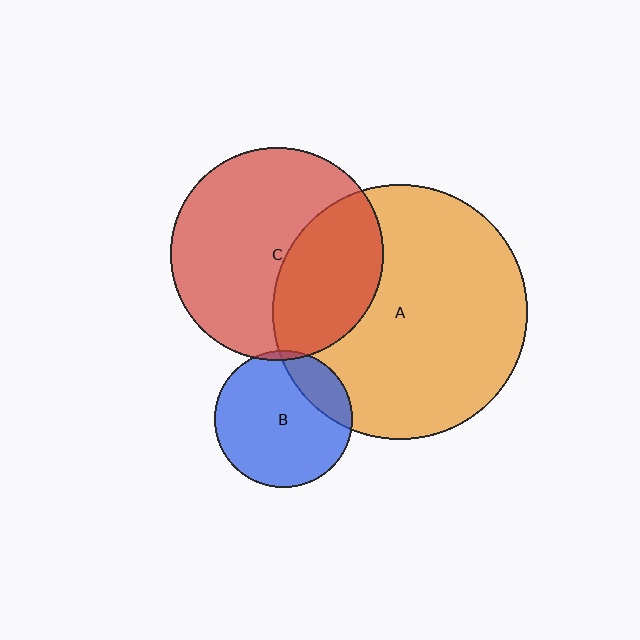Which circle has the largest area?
Circle A (orange).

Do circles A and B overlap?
Yes.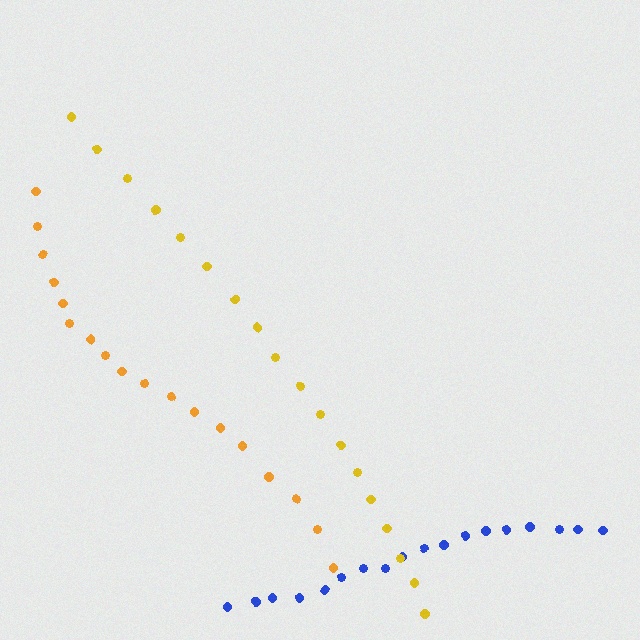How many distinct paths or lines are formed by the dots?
There are 3 distinct paths.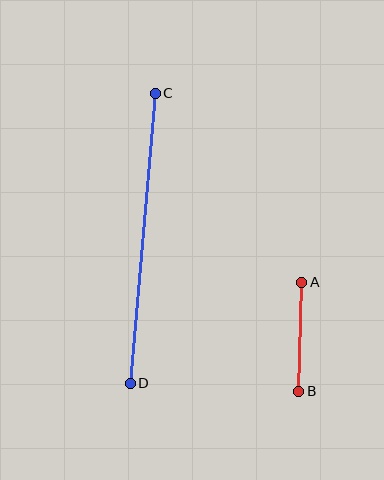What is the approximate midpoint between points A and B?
The midpoint is at approximately (300, 337) pixels.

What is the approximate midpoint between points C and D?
The midpoint is at approximately (143, 238) pixels.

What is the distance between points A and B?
The distance is approximately 109 pixels.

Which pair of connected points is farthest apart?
Points C and D are farthest apart.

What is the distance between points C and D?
The distance is approximately 292 pixels.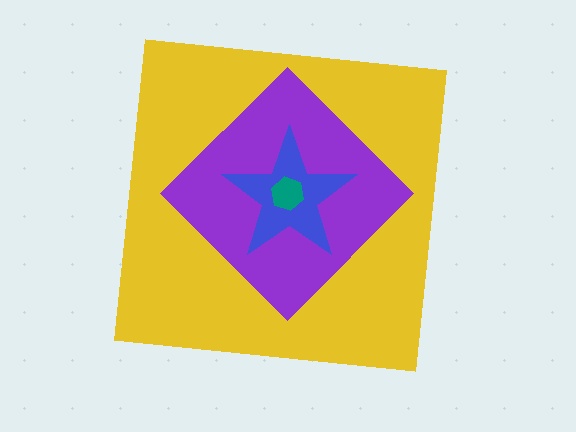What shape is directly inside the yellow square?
The purple diamond.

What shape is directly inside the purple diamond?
The blue star.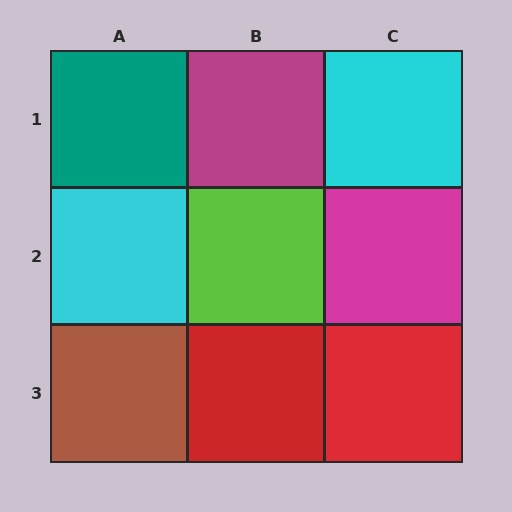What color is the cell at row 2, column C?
Magenta.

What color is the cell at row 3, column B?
Red.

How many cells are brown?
1 cell is brown.